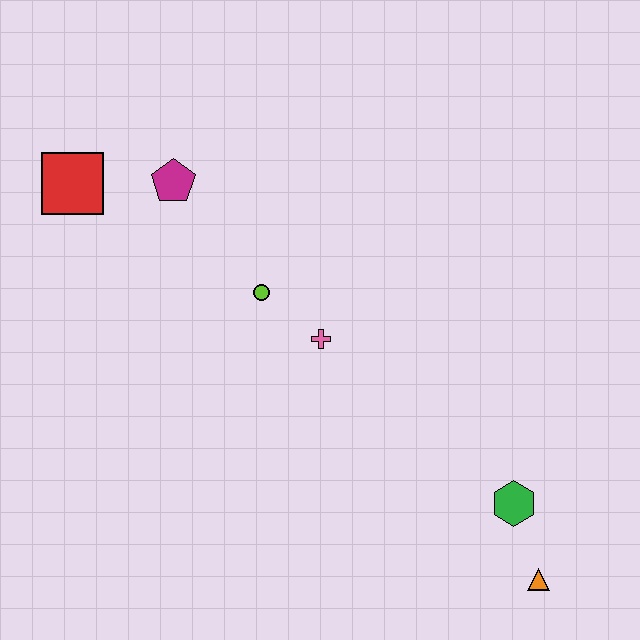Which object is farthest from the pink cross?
The orange triangle is farthest from the pink cross.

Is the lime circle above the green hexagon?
Yes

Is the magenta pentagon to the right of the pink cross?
No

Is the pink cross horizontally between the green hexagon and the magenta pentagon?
Yes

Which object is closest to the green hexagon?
The orange triangle is closest to the green hexagon.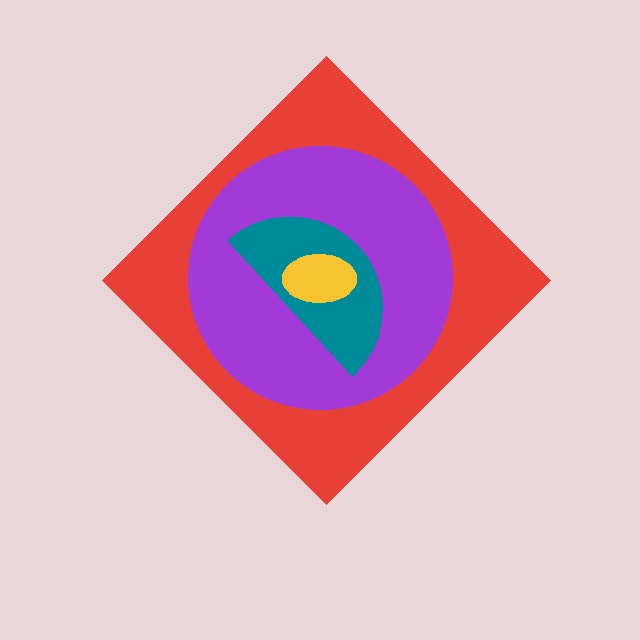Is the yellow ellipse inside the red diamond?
Yes.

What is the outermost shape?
The red diamond.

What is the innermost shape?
The yellow ellipse.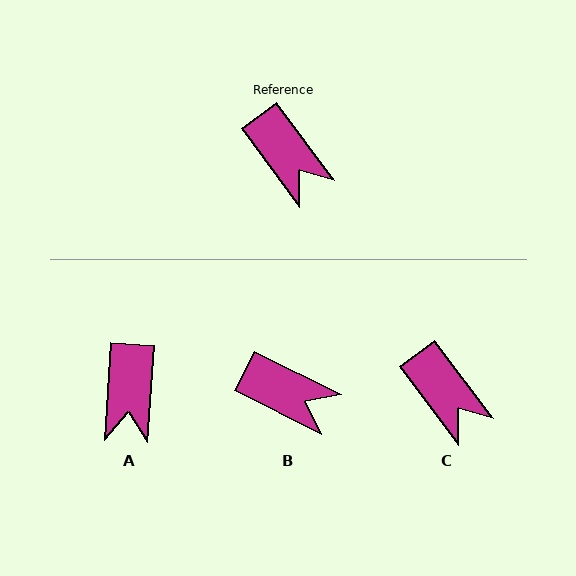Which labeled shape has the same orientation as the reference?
C.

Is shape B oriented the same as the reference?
No, it is off by about 27 degrees.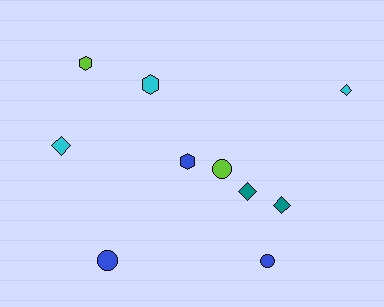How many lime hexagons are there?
There is 1 lime hexagon.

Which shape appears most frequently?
Diamond, with 4 objects.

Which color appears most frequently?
Blue, with 3 objects.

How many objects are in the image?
There are 10 objects.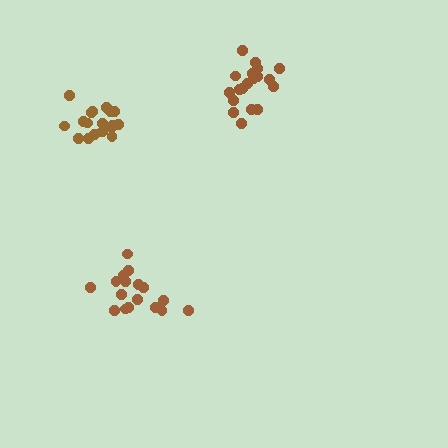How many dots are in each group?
Group 1: 17 dots, Group 2: 18 dots, Group 3: 19 dots (54 total).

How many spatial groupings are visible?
There are 3 spatial groupings.